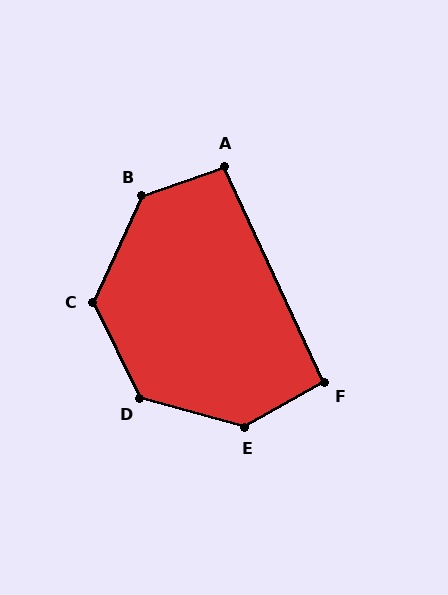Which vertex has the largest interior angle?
E, at approximately 135 degrees.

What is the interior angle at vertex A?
Approximately 95 degrees (obtuse).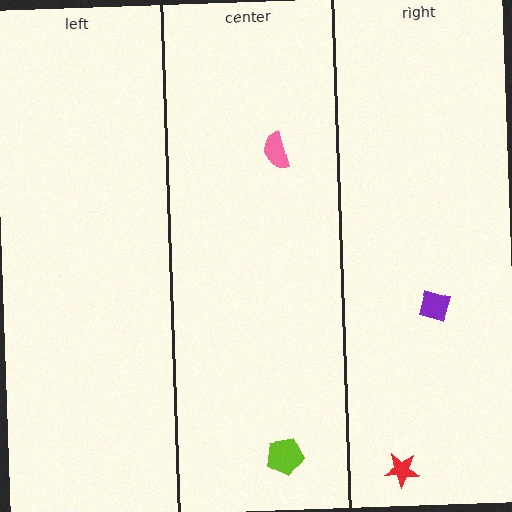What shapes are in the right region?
The red star, the purple diamond.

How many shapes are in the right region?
2.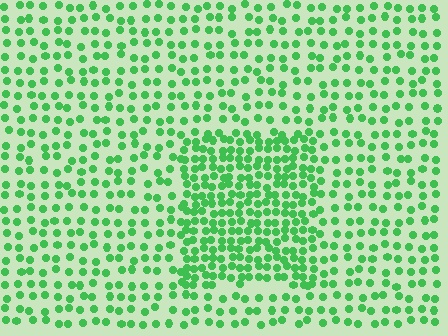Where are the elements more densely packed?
The elements are more densely packed inside the rectangle boundary.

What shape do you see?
I see a rectangle.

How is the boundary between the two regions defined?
The boundary is defined by a change in element density (approximately 1.9x ratio). All elements are the same color, size, and shape.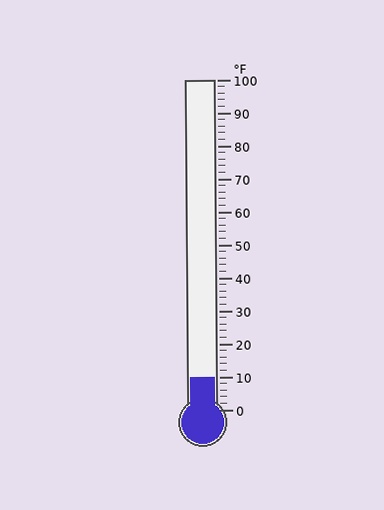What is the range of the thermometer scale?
The thermometer scale ranges from 0°F to 100°F.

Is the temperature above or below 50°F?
The temperature is below 50°F.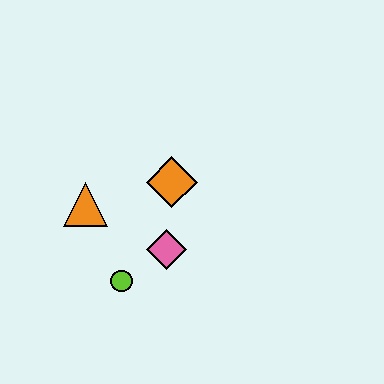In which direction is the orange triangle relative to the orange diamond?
The orange triangle is to the left of the orange diamond.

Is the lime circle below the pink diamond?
Yes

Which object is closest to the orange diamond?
The pink diamond is closest to the orange diamond.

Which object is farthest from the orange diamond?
The lime circle is farthest from the orange diamond.